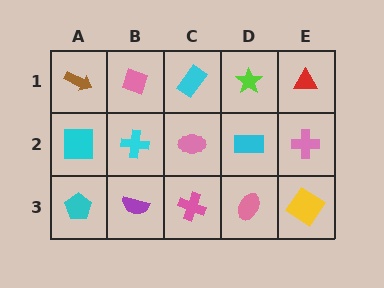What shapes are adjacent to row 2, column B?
A pink diamond (row 1, column B), a purple semicircle (row 3, column B), a cyan square (row 2, column A), a pink ellipse (row 2, column C).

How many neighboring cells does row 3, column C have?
3.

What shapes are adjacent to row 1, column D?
A cyan rectangle (row 2, column D), a cyan rectangle (row 1, column C), a red triangle (row 1, column E).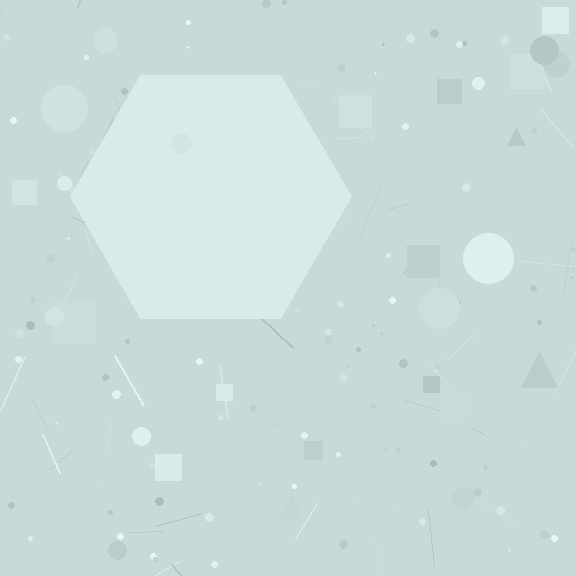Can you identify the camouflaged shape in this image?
The camouflaged shape is a hexagon.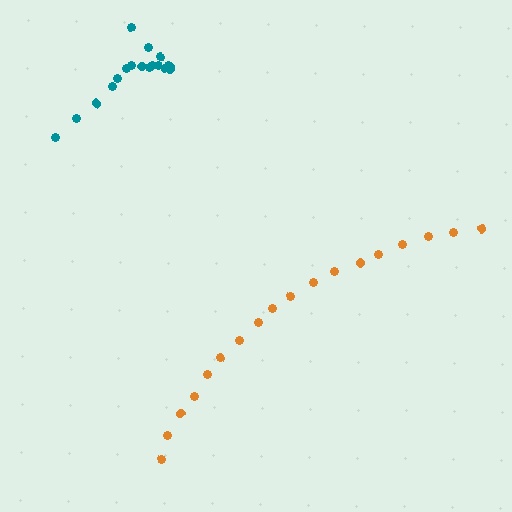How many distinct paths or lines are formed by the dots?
There are 2 distinct paths.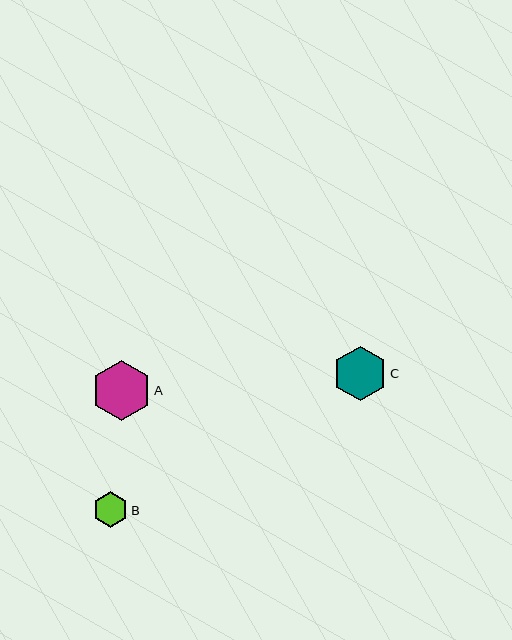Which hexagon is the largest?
Hexagon A is the largest with a size of approximately 60 pixels.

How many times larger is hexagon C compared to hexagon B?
Hexagon C is approximately 1.5 times the size of hexagon B.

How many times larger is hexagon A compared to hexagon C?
Hexagon A is approximately 1.1 times the size of hexagon C.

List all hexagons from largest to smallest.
From largest to smallest: A, C, B.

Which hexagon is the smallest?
Hexagon B is the smallest with a size of approximately 36 pixels.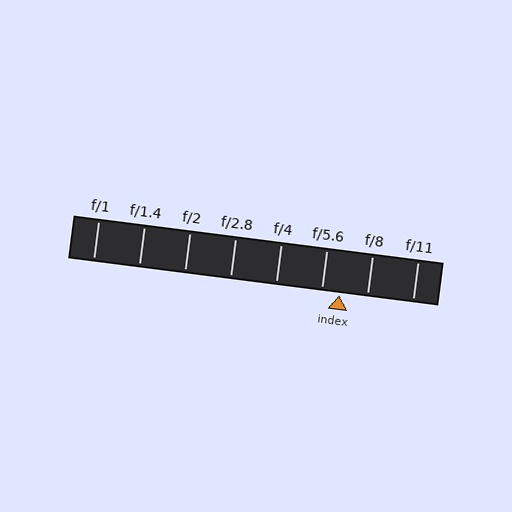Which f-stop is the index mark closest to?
The index mark is closest to f/5.6.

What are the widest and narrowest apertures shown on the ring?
The widest aperture shown is f/1 and the narrowest is f/11.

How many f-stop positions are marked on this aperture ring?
There are 8 f-stop positions marked.